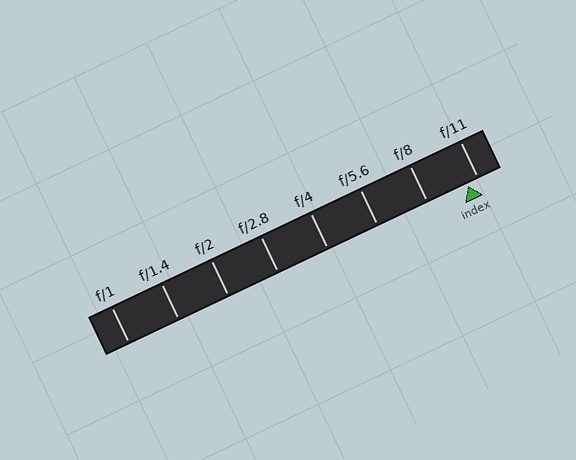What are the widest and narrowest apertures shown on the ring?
The widest aperture shown is f/1 and the narrowest is f/11.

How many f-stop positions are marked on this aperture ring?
There are 8 f-stop positions marked.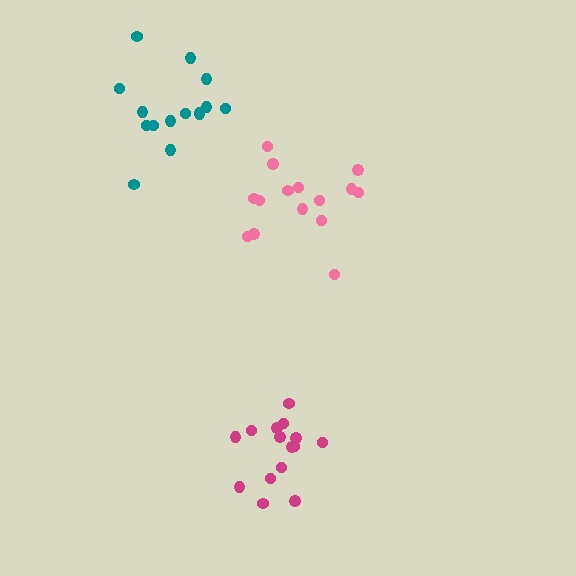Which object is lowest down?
The magenta cluster is bottommost.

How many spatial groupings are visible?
There are 3 spatial groupings.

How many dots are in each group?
Group 1: 15 dots, Group 2: 15 dots, Group 3: 15 dots (45 total).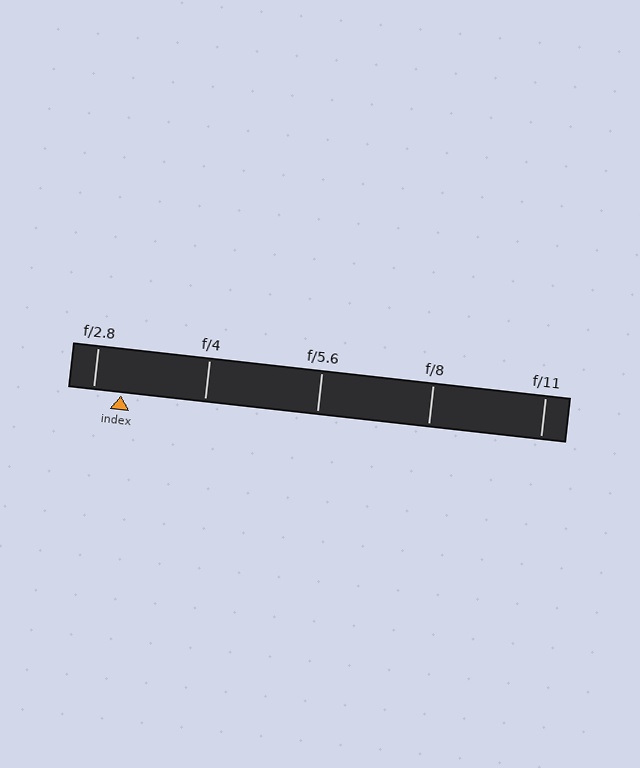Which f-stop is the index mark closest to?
The index mark is closest to f/2.8.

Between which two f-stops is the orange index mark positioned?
The index mark is between f/2.8 and f/4.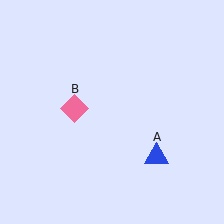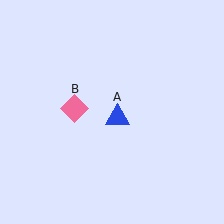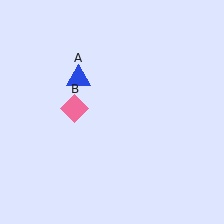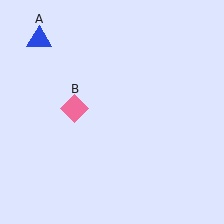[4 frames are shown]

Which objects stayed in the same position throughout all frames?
Pink diamond (object B) remained stationary.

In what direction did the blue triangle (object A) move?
The blue triangle (object A) moved up and to the left.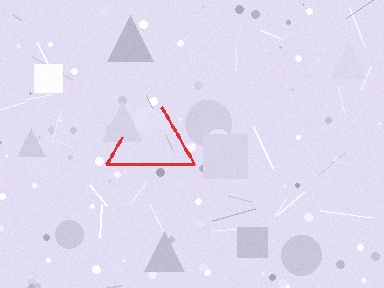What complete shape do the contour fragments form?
The contour fragments form a triangle.